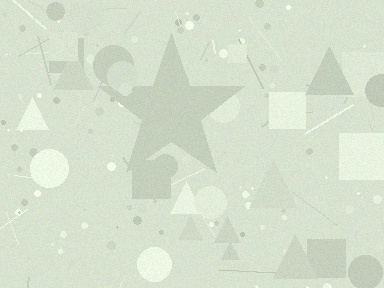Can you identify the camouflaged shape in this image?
The camouflaged shape is a star.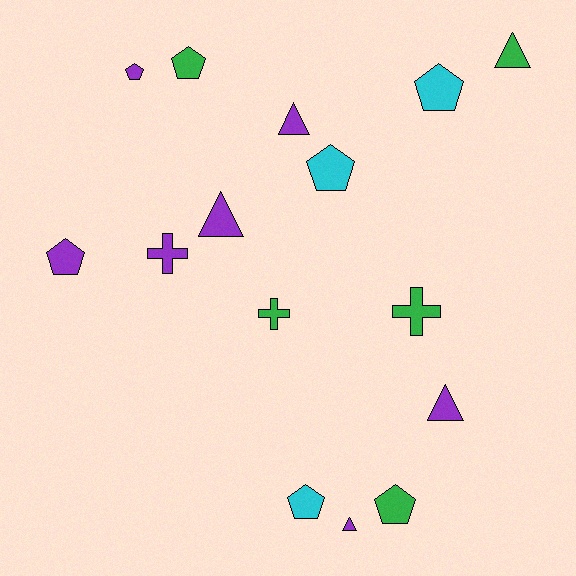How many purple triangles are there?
There are 4 purple triangles.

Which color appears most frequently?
Purple, with 7 objects.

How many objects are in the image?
There are 15 objects.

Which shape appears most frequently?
Pentagon, with 7 objects.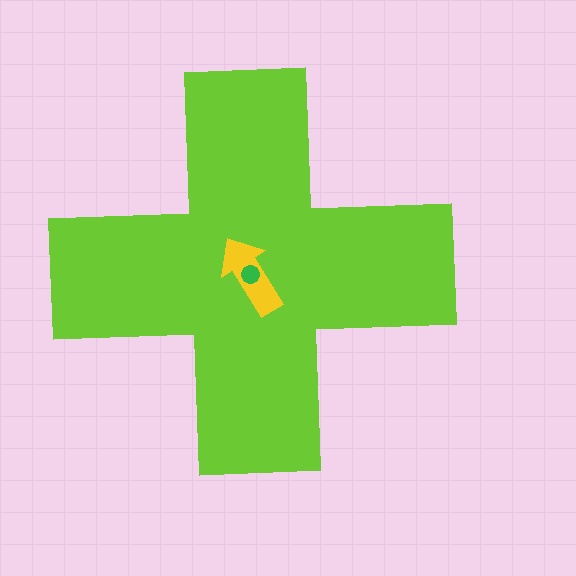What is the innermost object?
The green circle.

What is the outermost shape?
The lime cross.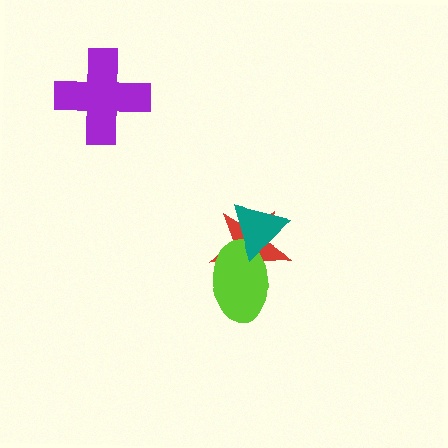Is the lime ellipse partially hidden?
Yes, it is partially covered by another shape.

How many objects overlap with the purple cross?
0 objects overlap with the purple cross.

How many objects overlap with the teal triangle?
2 objects overlap with the teal triangle.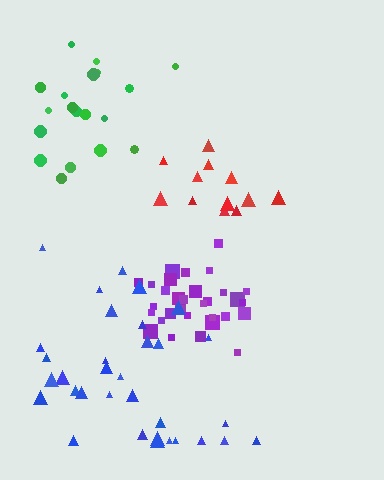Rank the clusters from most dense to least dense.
purple, red, green, blue.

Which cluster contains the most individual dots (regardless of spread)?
Blue (33).